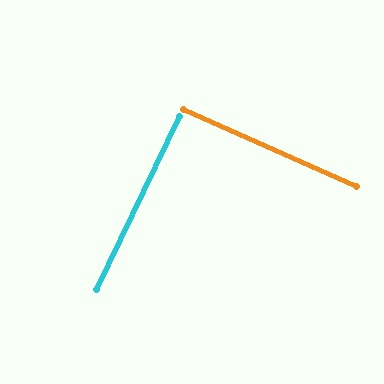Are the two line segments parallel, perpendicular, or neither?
Perpendicular — they meet at approximately 88°.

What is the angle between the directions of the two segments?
Approximately 88 degrees.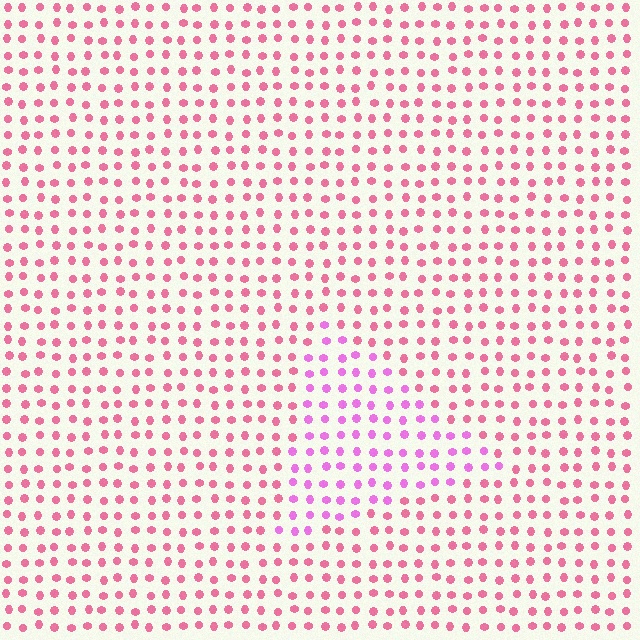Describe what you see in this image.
The image is filled with small pink elements in a uniform arrangement. A triangle-shaped region is visible where the elements are tinted to a slightly different hue, forming a subtle color boundary.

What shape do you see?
I see a triangle.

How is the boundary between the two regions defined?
The boundary is defined purely by a slight shift in hue (about 35 degrees). Spacing, size, and orientation are identical on both sides.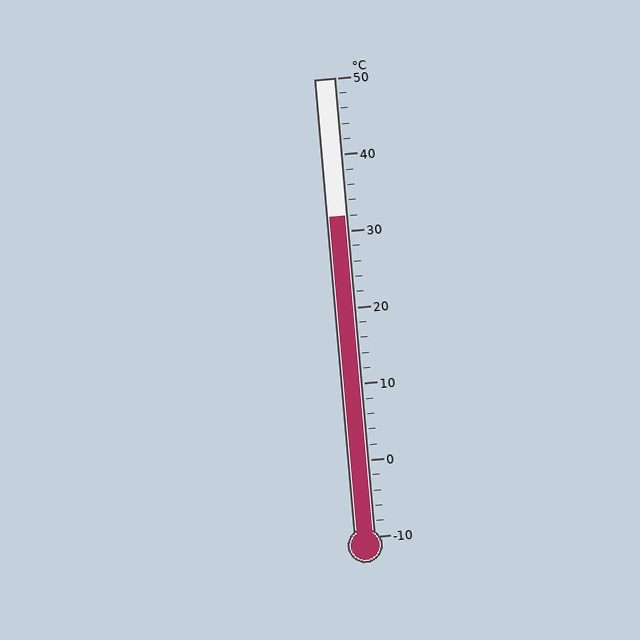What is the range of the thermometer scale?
The thermometer scale ranges from -10°C to 50°C.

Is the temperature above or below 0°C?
The temperature is above 0°C.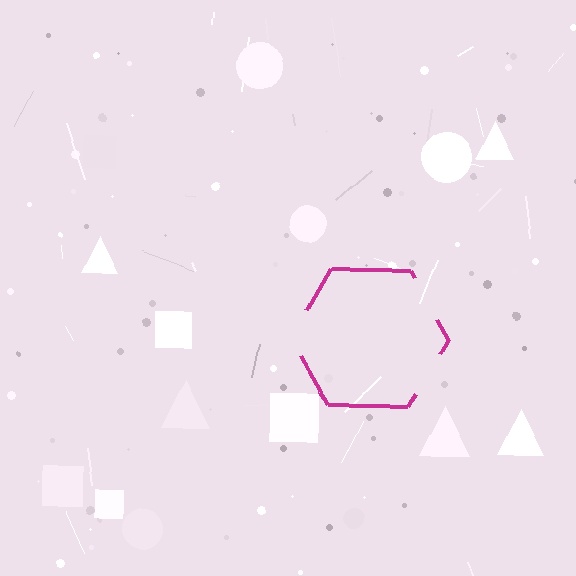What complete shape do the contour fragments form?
The contour fragments form a hexagon.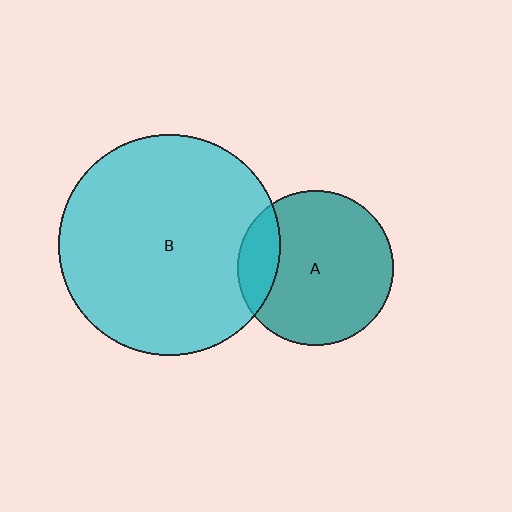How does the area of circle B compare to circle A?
Approximately 2.0 times.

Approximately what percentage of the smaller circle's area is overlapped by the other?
Approximately 15%.